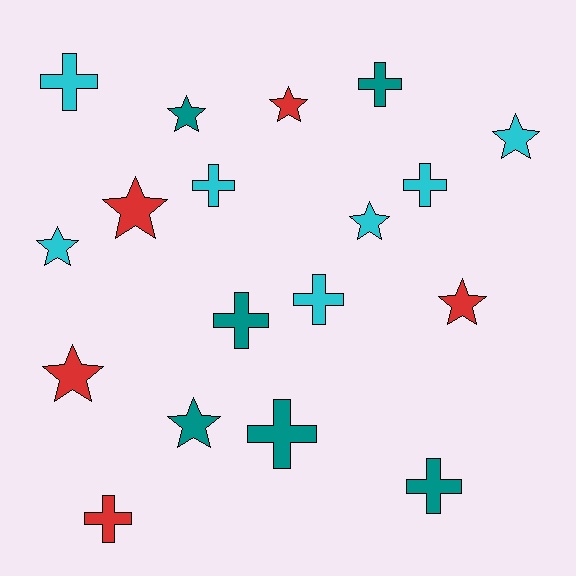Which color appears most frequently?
Cyan, with 7 objects.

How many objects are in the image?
There are 18 objects.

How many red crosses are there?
There is 1 red cross.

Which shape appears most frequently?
Star, with 9 objects.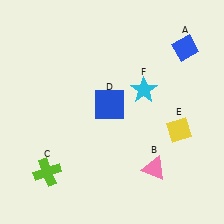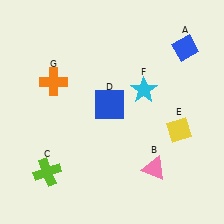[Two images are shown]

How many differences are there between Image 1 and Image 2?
There is 1 difference between the two images.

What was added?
An orange cross (G) was added in Image 2.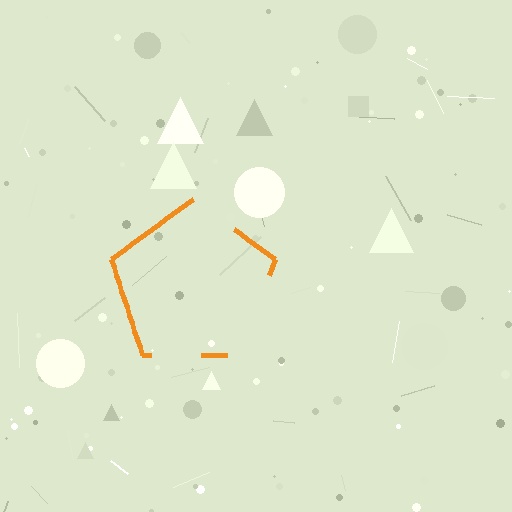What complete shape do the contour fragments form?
The contour fragments form a pentagon.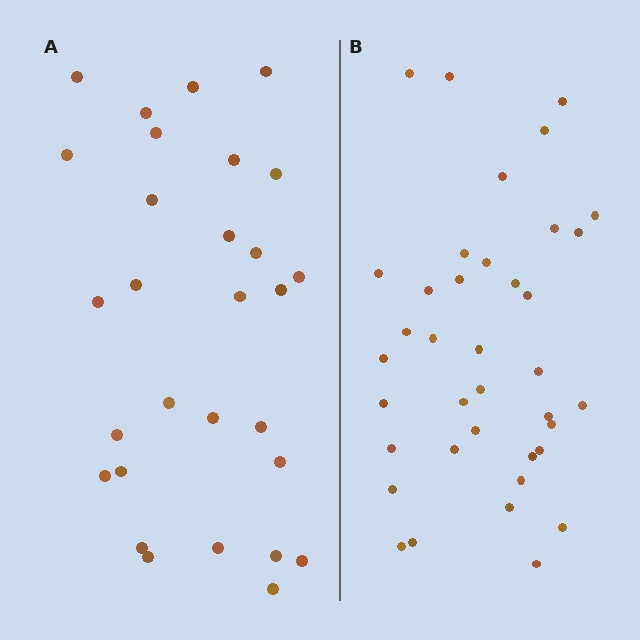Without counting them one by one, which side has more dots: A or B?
Region B (the right region) has more dots.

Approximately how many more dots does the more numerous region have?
Region B has roughly 8 or so more dots than region A.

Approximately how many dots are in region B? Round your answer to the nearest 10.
About 40 dots. (The exact count is 38, which rounds to 40.)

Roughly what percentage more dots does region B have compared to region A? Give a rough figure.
About 30% more.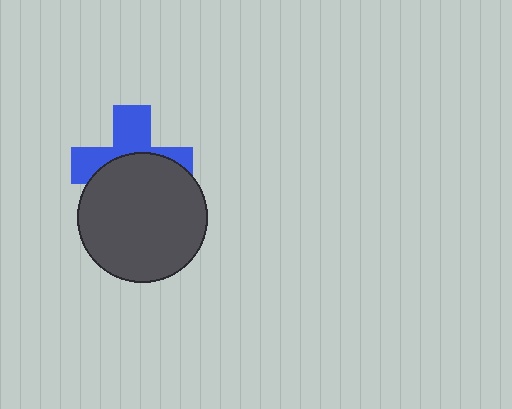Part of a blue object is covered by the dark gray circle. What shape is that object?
It is a cross.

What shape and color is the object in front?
The object in front is a dark gray circle.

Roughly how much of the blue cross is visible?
About half of it is visible (roughly 46%).